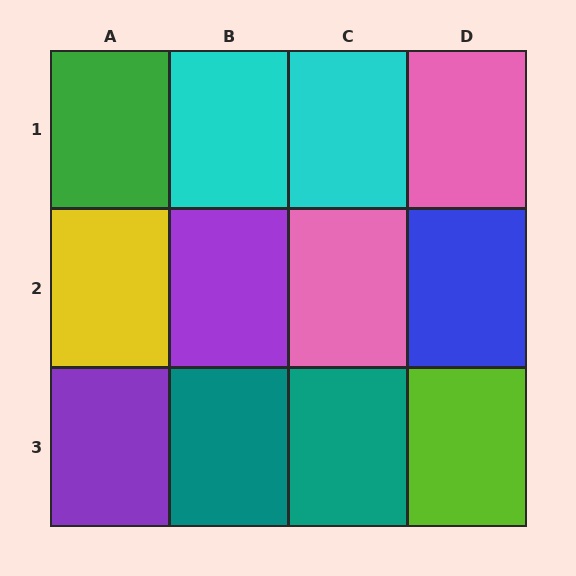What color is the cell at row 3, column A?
Purple.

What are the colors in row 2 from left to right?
Yellow, purple, pink, blue.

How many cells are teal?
2 cells are teal.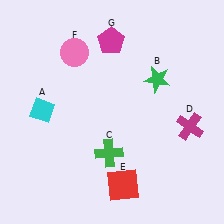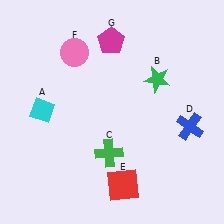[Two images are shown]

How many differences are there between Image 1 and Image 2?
There is 1 difference between the two images.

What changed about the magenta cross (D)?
In Image 1, D is magenta. In Image 2, it changed to blue.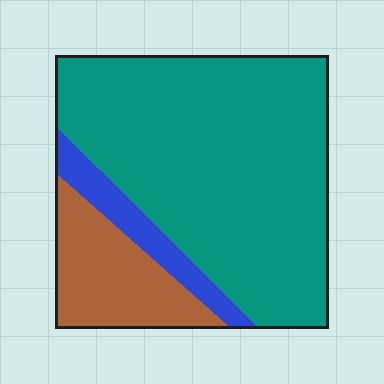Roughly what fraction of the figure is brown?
Brown covers 18% of the figure.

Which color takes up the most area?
Teal, at roughly 70%.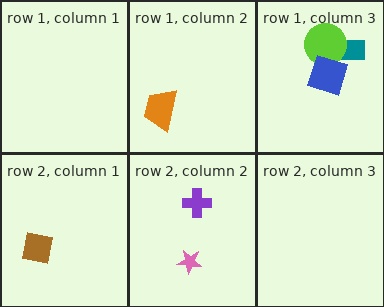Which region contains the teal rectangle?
The row 1, column 3 region.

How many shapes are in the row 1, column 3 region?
3.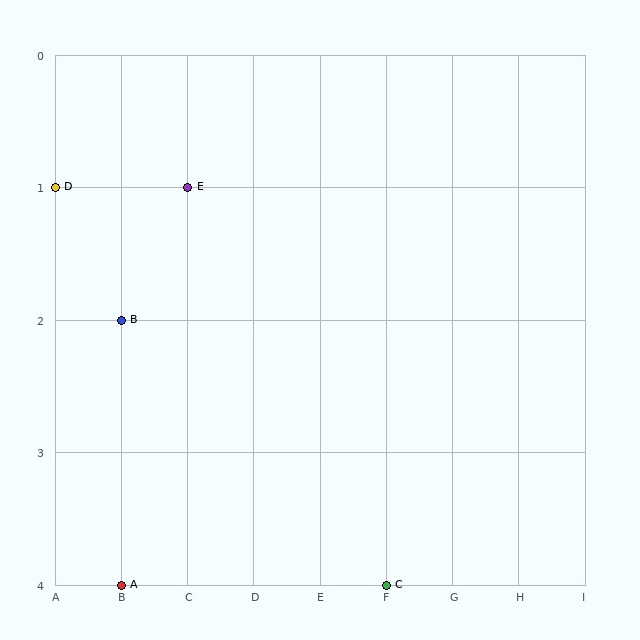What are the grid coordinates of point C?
Point C is at grid coordinates (F, 4).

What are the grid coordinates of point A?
Point A is at grid coordinates (B, 4).